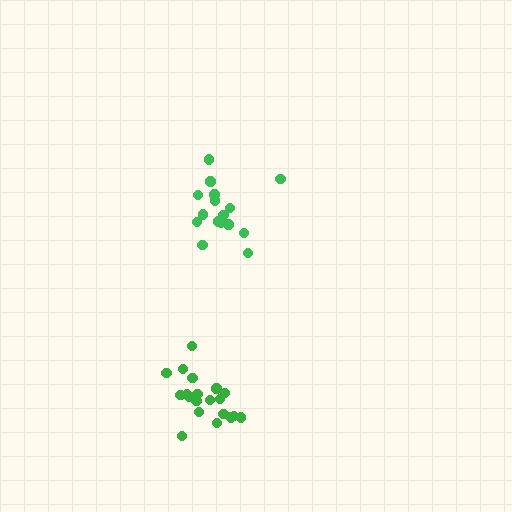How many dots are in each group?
Group 1: 20 dots, Group 2: 16 dots (36 total).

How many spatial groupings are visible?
There are 2 spatial groupings.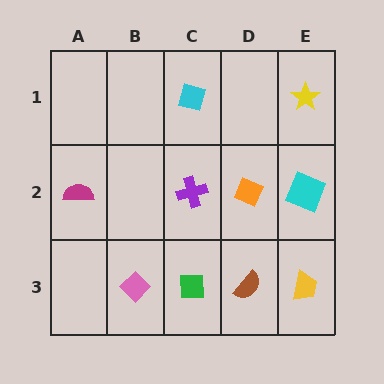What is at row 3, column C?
A green square.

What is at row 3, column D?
A brown semicircle.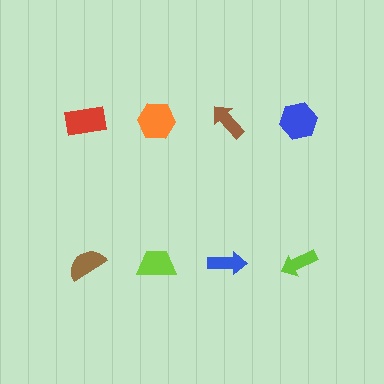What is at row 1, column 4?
A blue hexagon.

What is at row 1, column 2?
An orange hexagon.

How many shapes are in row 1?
4 shapes.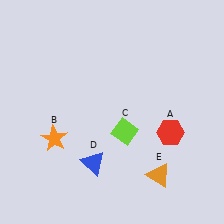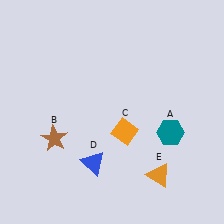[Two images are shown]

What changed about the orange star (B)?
In Image 1, B is orange. In Image 2, it changed to brown.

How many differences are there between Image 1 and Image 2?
There are 3 differences between the two images.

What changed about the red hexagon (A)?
In Image 1, A is red. In Image 2, it changed to teal.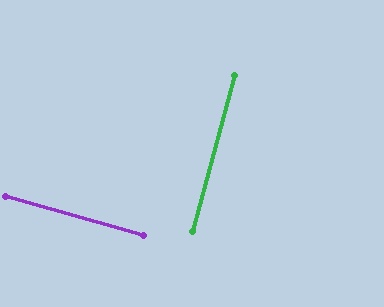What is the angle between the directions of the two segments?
Approximately 89 degrees.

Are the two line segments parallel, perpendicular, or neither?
Perpendicular — they meet at approximately 89°.